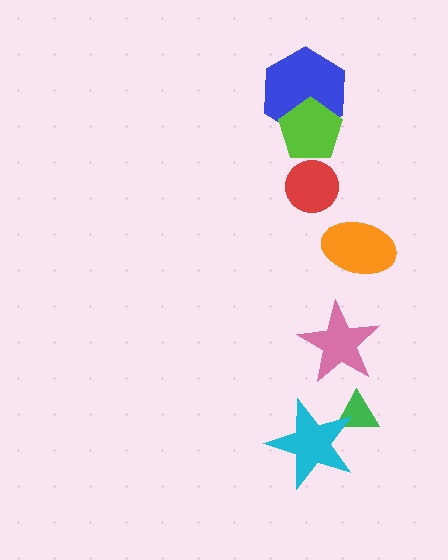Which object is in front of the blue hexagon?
The lime pentagon is in front of the blue hexagon.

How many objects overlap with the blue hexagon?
1 object overlaps with the blue hexagon.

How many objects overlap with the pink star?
0 objects overlap with the pink star.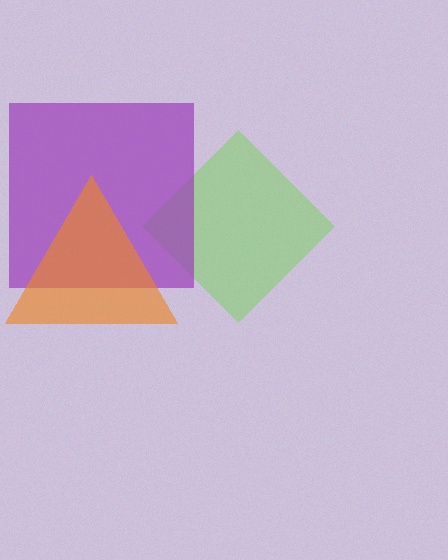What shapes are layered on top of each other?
The layered shapes are: a lime diamond, a purple square, an orange triangle.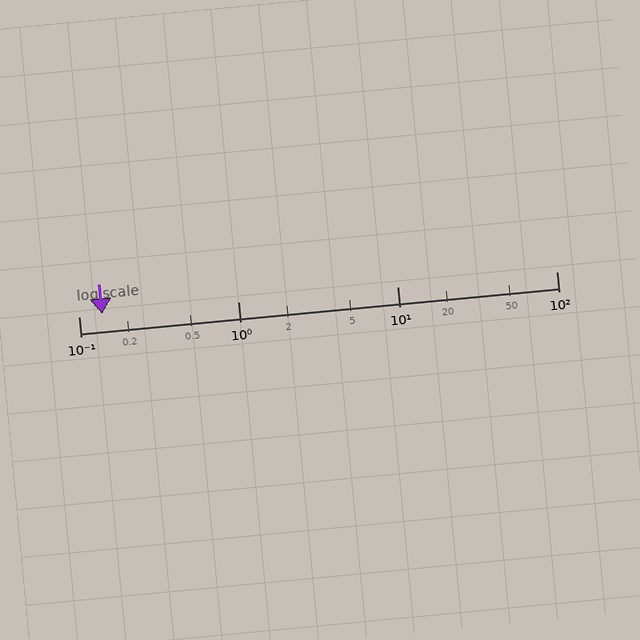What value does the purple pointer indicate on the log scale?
The pointer indicates approximately 0.14.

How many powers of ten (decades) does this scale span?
The scale spans 3 decades, from 0.1 to 100.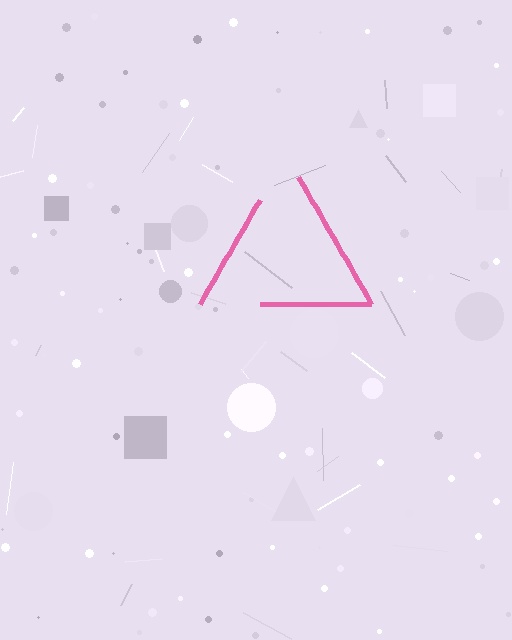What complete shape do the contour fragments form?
The contour fragments form a triangle.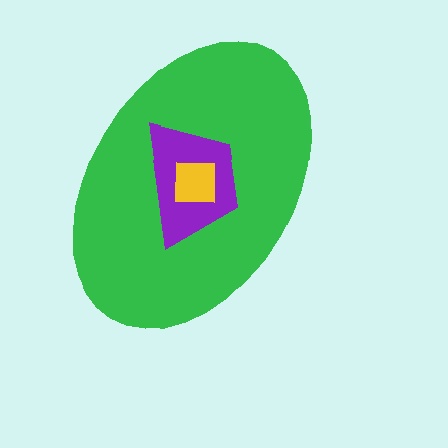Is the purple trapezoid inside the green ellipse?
Yes.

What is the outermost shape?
The green ellipse.